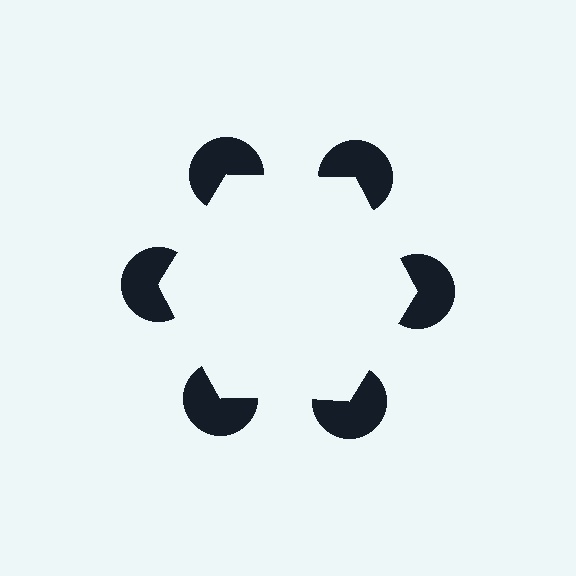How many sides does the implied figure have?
6 sides.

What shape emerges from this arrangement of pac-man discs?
An illusory hexagon — its edges are inferred from the aligned wedge cuts in the pac-man discs, not physically drawn.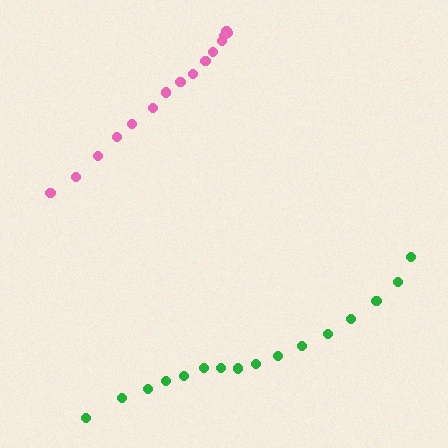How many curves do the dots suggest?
There are 2 distinct paths.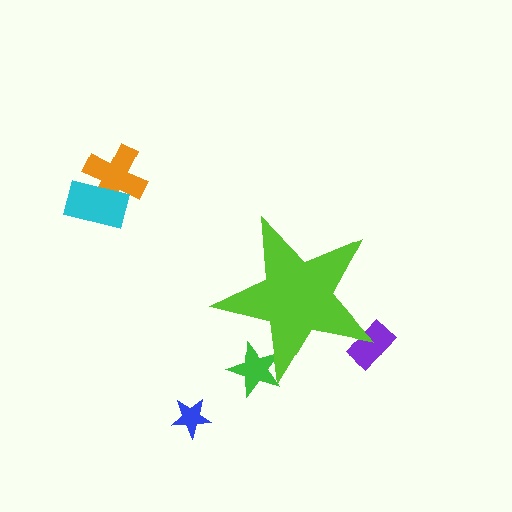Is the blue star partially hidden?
No, the blue star is fully visible.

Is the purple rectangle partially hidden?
Yes, the purple rectangle is partially hidden behind the lime star.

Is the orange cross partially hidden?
No, the orange cross is fully visible.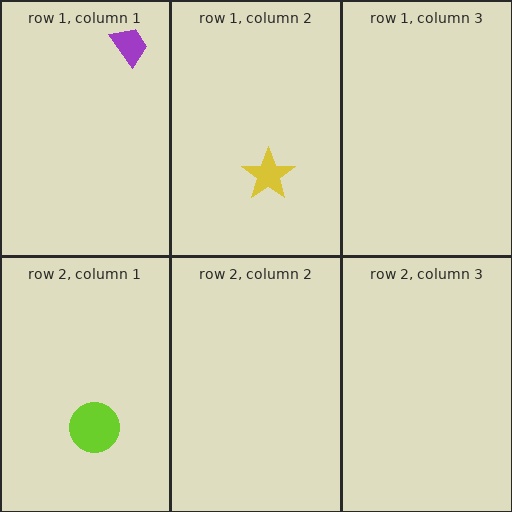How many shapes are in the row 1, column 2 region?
1.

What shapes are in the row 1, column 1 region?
The purple trapezoid.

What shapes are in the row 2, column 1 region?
The lime circle.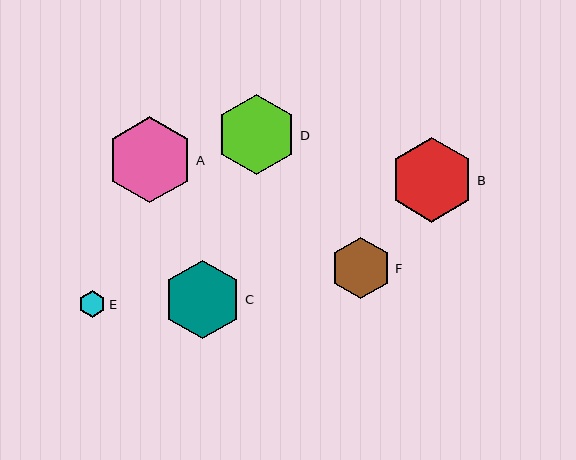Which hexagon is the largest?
Hexagon A is the largest with a size of approximately 86 pixels.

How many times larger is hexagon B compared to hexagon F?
Hexagon B is approximately 1.4 times the size of hexagon F.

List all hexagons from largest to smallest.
From largest to smallest: A, B, D, C, F, E.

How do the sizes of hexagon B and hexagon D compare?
Hexagon B and hexagon D are approximately the same size.